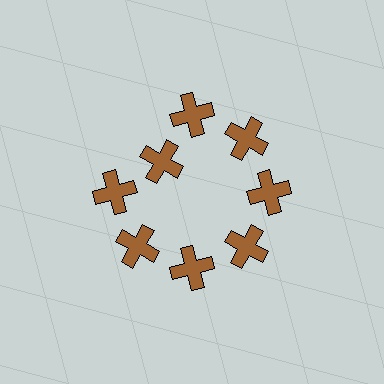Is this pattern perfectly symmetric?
No. The 8 brown crosses are arranged in a ring, but one element near the 10 o'clock position is pulled inward toward the center, breaking the 8-fold rotational symmetry.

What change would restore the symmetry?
The symmetry would be restored by moving it outward, back onto the ring so that all 8 crosses sit at equal angles and equal distance from the center.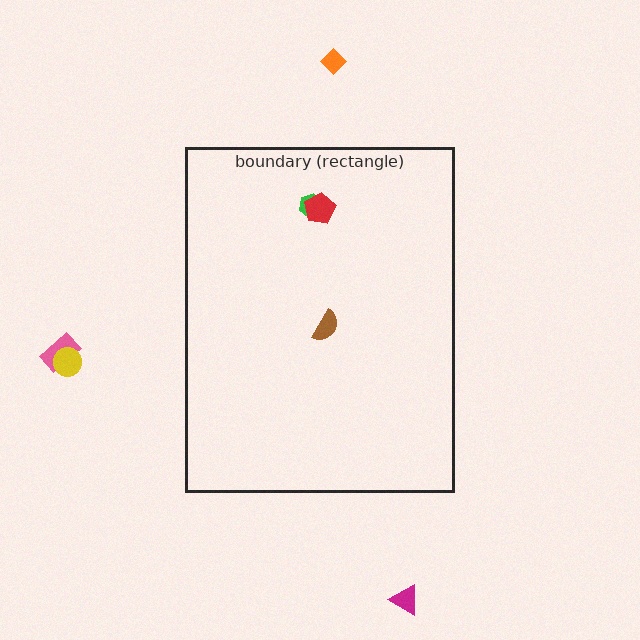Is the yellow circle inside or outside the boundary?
Outside.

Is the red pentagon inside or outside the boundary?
Inside.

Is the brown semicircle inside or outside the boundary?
Inside.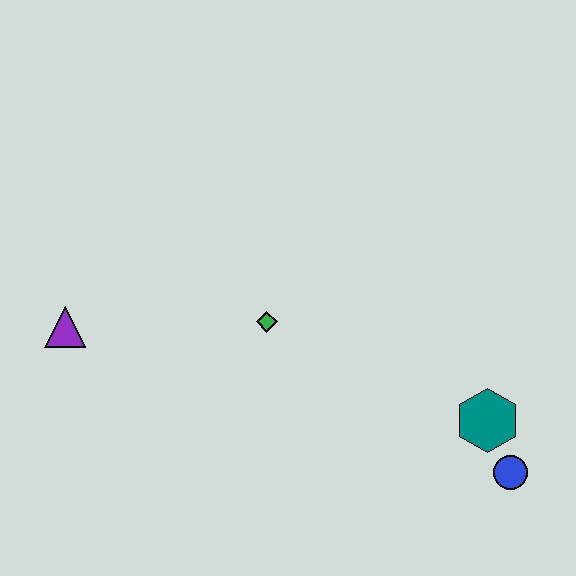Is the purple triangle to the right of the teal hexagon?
No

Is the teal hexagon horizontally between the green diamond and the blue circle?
Yes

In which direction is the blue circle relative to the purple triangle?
The blue circle is to the right of the purple triangle.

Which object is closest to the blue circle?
The teal hexagon is closest to the blue circle.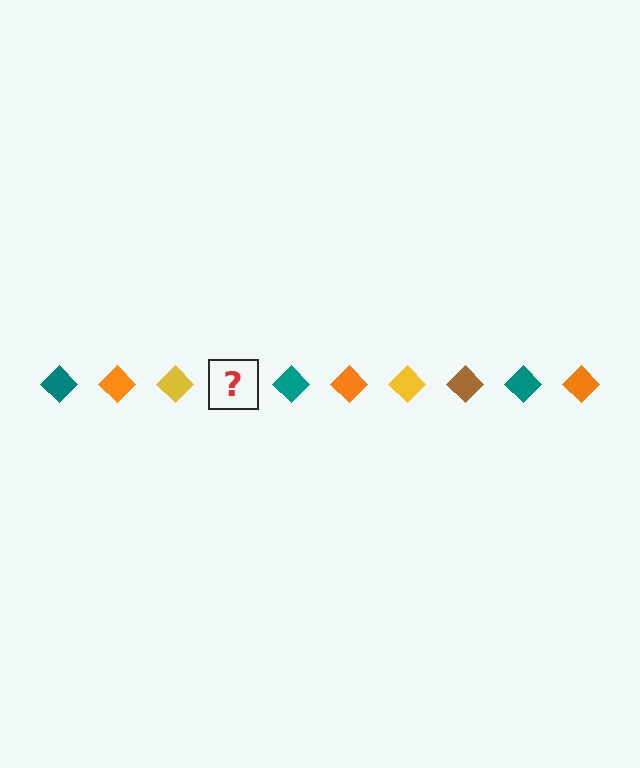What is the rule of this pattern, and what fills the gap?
The rule is that the pattern cycles through teal, orange, yellow, brown diamonds. The gap should be filled with a brown diamond.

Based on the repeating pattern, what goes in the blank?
The blank should be a brown diamond.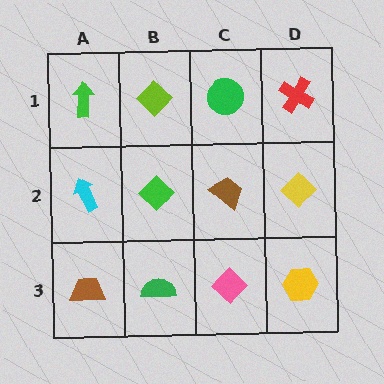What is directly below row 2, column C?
A pink diamond.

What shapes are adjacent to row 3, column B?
A green diamond (row 2, column B), a brown trapezoid (row 3, column A), a pink diamond (row 3, column C).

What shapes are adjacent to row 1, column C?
A brown trapezoid (row 2, column C), a lime diamond (row 1, column B), a red cross (row 1, column D).